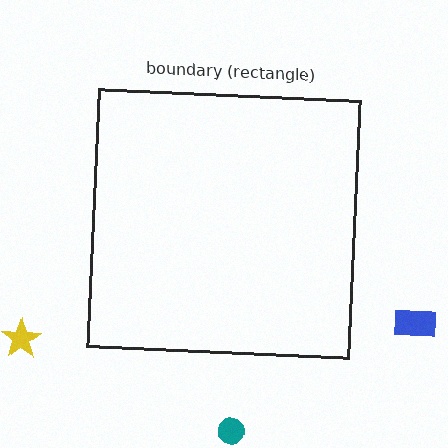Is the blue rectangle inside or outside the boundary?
Outside.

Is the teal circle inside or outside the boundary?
Outside.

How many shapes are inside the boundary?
0 inside, 3 outside.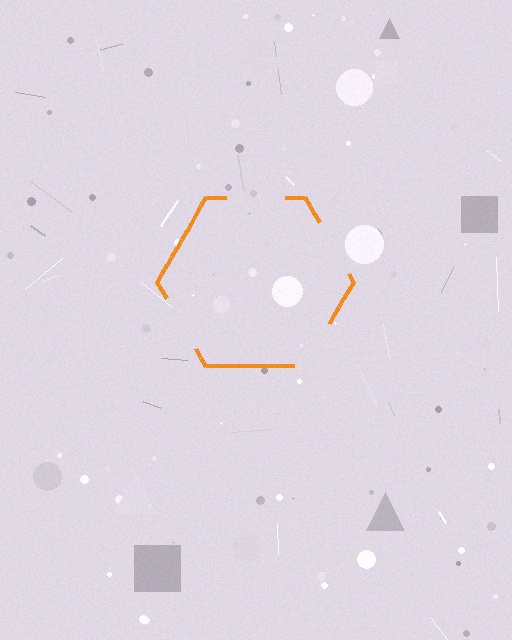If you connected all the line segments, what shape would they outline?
They would outline a hexagon.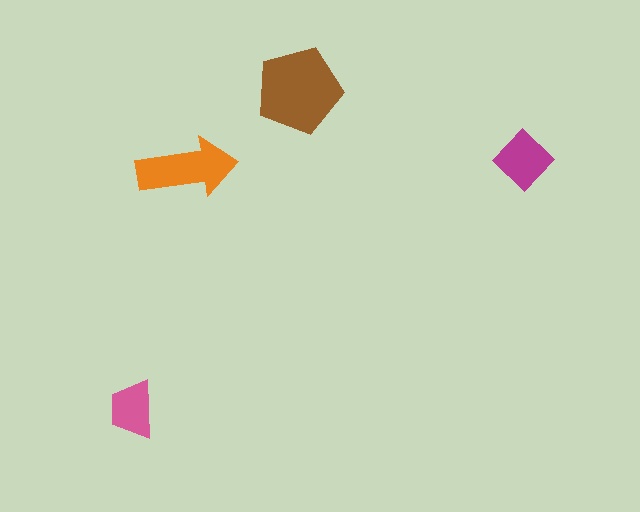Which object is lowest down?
The pink trapezoid is bottommost.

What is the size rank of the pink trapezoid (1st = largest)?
4th.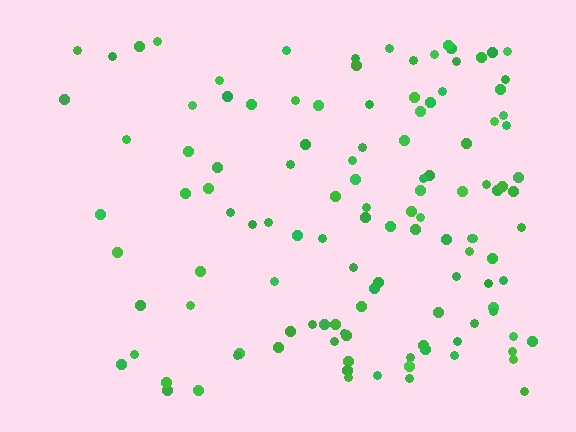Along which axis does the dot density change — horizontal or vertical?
Horizontal.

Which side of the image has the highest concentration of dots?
The right.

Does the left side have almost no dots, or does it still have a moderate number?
Still a moderate number, just noticeably fewer than the right.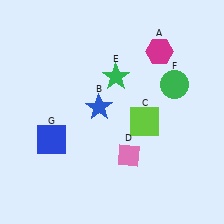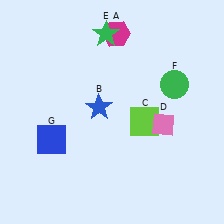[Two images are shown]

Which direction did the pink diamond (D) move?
The pink diamond (D) moved right.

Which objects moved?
The objects that moved are: the magenta hexagon (A), the pink diamond (D), the green star (E).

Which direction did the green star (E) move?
The green star (E) moved up.